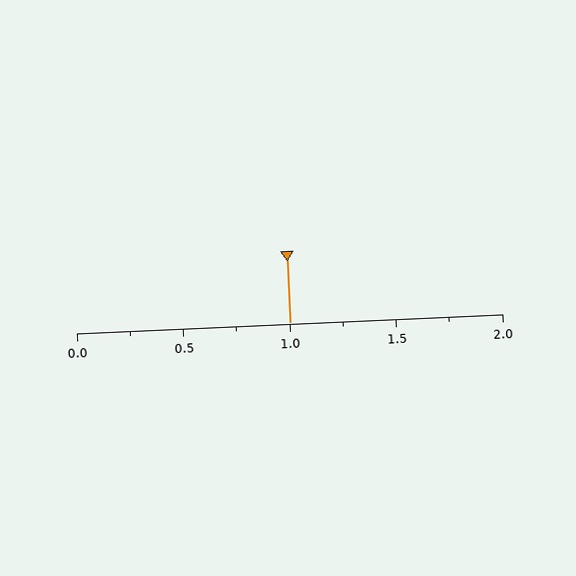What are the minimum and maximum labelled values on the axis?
The axis runs from 0.0 to 2.0.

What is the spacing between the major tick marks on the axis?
The major ticks are spaced 0.5 apart.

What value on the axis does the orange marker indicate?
The marker indicates approximately 1.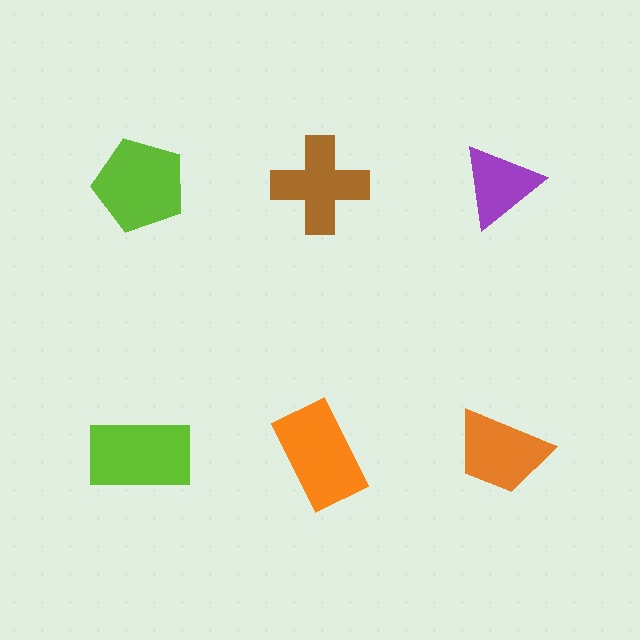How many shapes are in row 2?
3 shapes.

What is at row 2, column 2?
An orange rectangle.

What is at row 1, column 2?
A brown cross.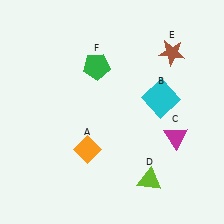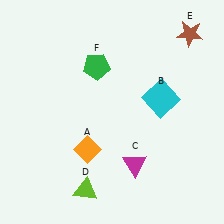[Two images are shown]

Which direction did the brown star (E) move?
The brown star (E) moved up.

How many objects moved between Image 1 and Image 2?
3 objects moved between the two images.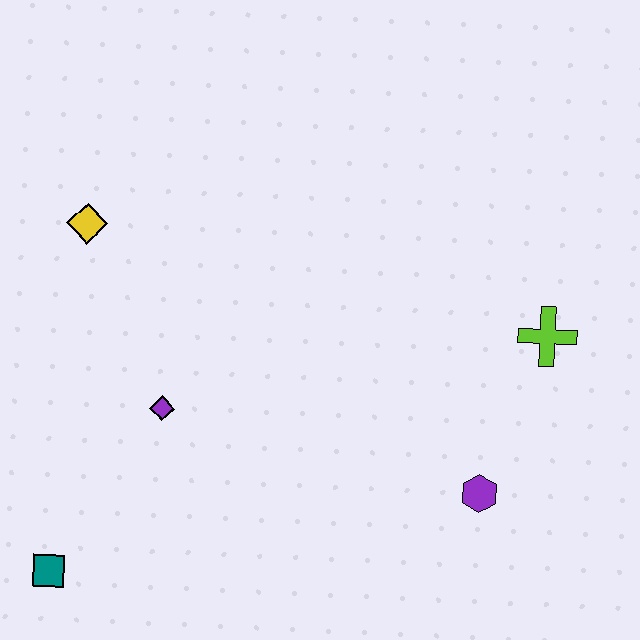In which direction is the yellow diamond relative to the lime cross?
The yellow diamond is to the left of the lime cross.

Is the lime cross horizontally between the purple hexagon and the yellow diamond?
No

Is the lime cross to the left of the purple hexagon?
No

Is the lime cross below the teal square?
No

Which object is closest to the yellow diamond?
The purple diamond is closest to the yellow diamond.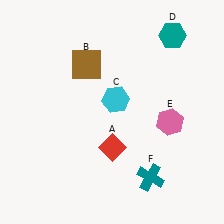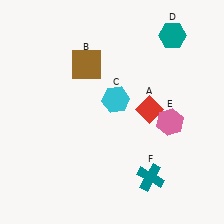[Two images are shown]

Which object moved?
The red diamond (A) moved up.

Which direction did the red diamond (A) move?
The red diamond (A) moved up.